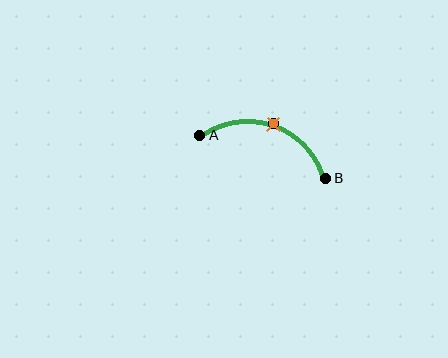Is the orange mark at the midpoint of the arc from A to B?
Yes. The orange mark lies on the arc at equal arc-length from both A and B — it is the arc midpoint.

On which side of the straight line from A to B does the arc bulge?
The arc bulges above the straight line connecting A and B.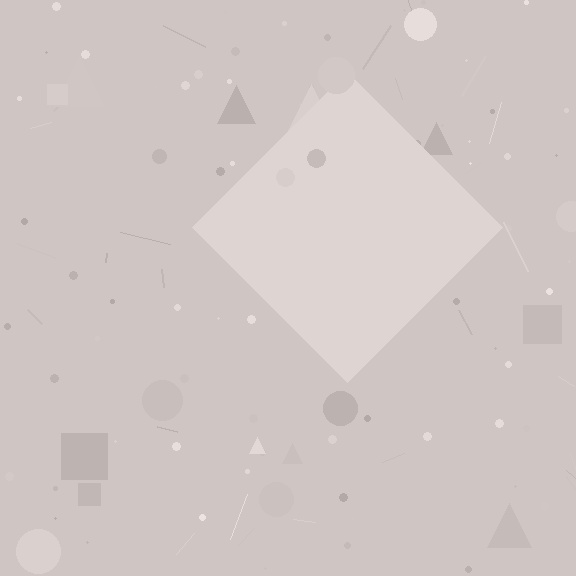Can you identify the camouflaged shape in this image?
The camouflaged shape is a diamond.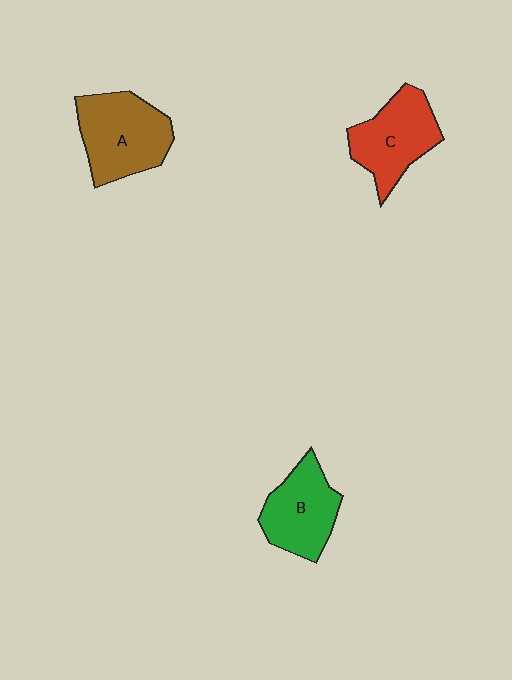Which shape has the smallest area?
Shape B (green).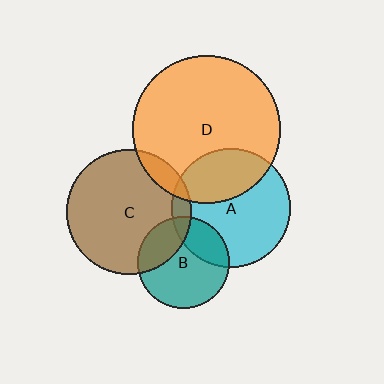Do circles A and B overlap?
Yes.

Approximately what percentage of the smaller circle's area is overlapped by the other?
Approximately 25%.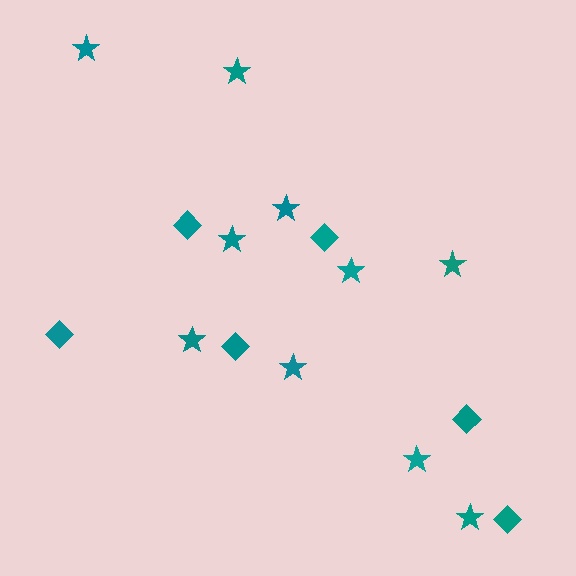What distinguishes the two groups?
There are 2 groups: one group of stars (10) and one group of diamonds (6).